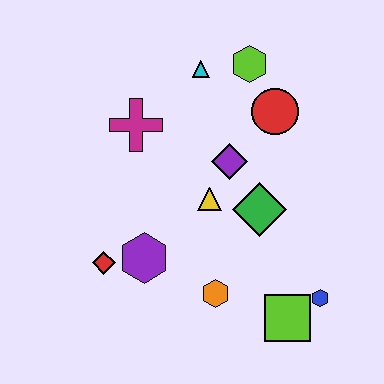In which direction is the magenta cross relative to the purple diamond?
The magenta cross is to the left of the purple diamond.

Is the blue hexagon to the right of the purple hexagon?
Yes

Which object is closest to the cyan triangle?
The lime hexagon is closest to the cyan triangle.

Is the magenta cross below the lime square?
No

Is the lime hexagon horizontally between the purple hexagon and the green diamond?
Yes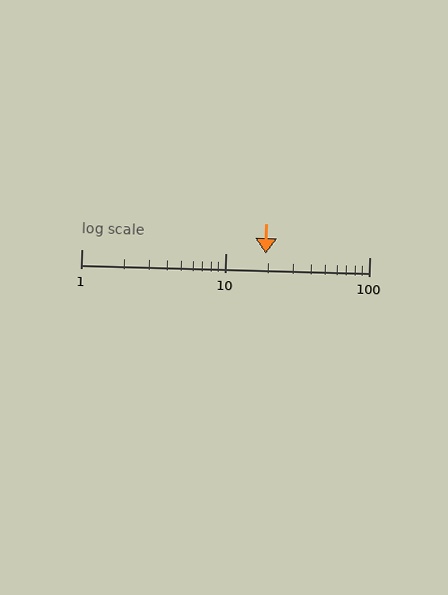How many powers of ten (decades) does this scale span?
The scale spans 2 decades, from 1 to 100.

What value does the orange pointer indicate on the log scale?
The pointer indicates approximately 19.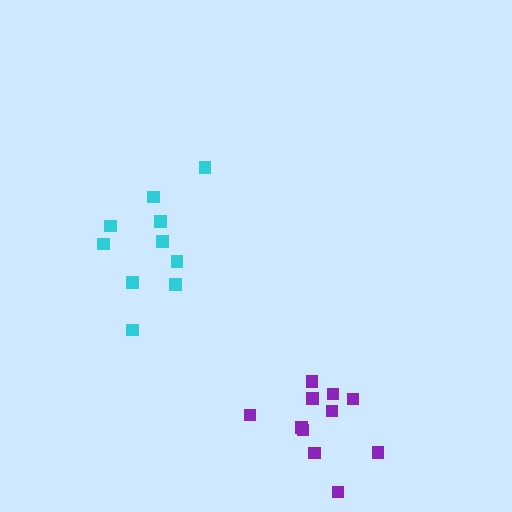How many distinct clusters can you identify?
There are 2 distinct clusters.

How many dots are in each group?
Group 1: 11 dots, Group 2: 10 dots (21 total).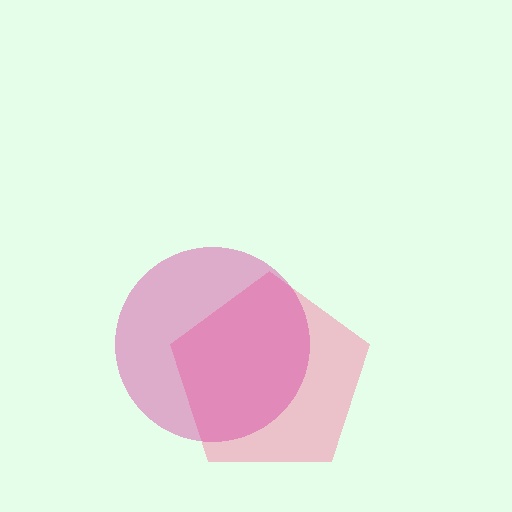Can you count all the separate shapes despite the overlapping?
Yes, there are 2 separate shapes.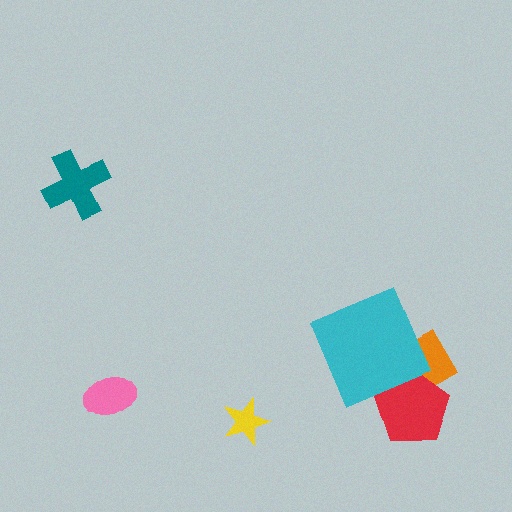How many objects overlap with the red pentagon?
2 objects overlap with the red pentagon.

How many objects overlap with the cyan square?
2 objects overlap with the cyan square.